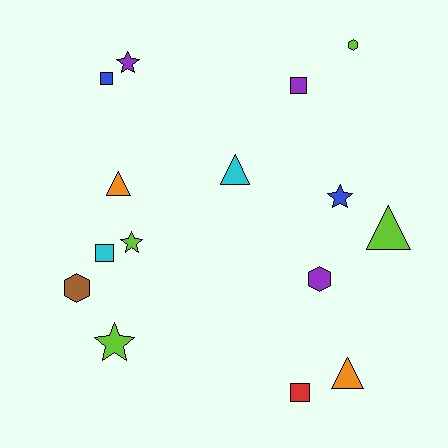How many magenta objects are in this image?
There are no magenta objects.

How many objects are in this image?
There are 15 objects.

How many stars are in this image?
There are 4 stars.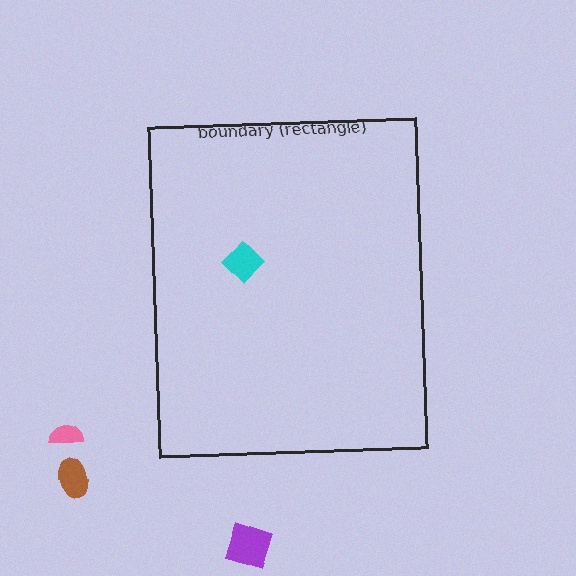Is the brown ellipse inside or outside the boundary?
Outside.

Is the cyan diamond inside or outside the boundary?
Inside.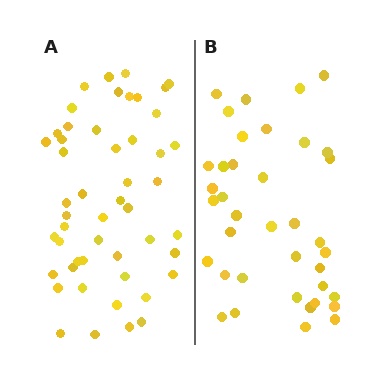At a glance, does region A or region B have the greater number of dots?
Region A (the left region) has more dots.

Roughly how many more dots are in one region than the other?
Region A has roughly 12 or so more dots than region B.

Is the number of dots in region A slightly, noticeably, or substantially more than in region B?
Region A has noticeably more, but not dramatically so. The ratio is roughly 1.3 to 1.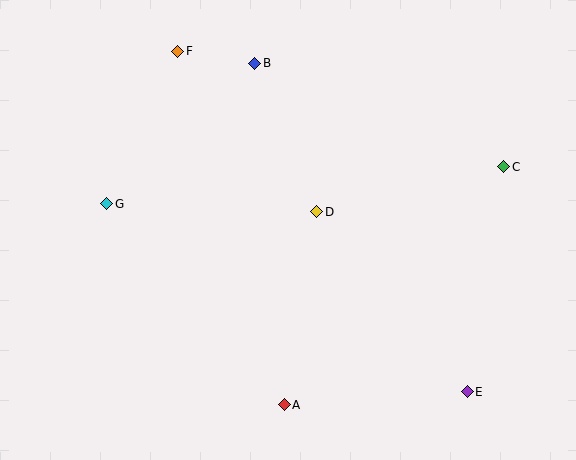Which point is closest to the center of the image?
Point D at (317, 212) is closest to the center.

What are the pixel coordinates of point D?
Point D is at (317, 212).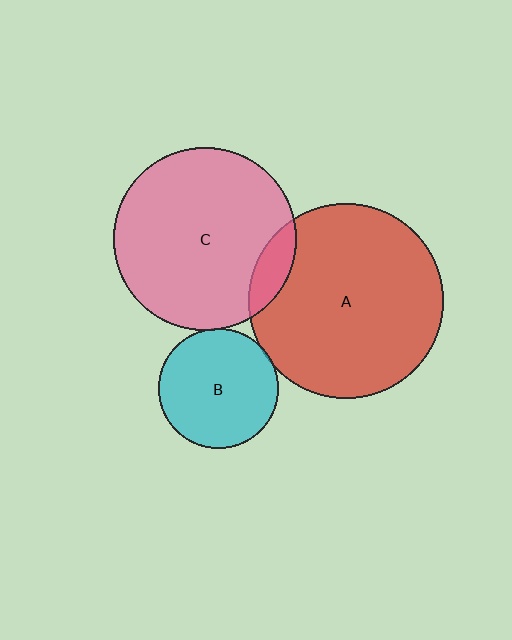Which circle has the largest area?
Circle A (red).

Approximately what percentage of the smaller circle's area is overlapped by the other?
Approximately 5%.